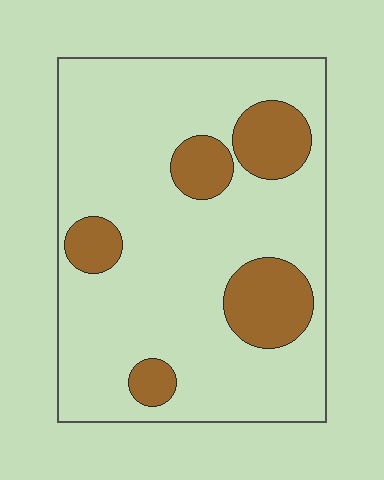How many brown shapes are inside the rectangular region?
5.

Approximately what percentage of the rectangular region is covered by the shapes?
Approximately 20%.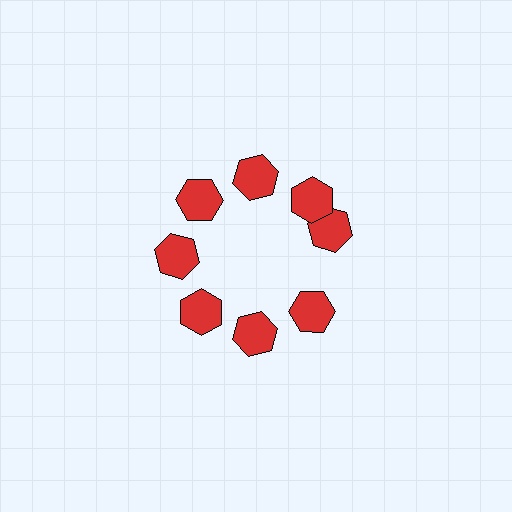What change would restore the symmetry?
The symmetry would be restored by rotating it back into even spacing with its neighbors so that all 8 hexagons sit at equal angles and equal distance from the center.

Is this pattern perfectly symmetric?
No. The 8 red hexagons are arranged in a ring, but one element near the 3 o'clock position is rotated out of alignment along the ring, breaking the 8-fold rotational symmetry.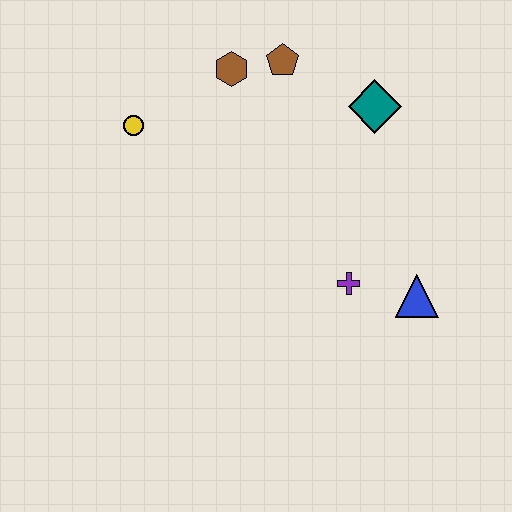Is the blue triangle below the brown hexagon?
Yes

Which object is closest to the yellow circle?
The brown hexagon is closest to the yellow circle.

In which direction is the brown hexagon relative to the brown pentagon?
The brown hexagon is to the left of the brown pentagon.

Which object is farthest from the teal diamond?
The yellow circle is farthest from the teal diamond.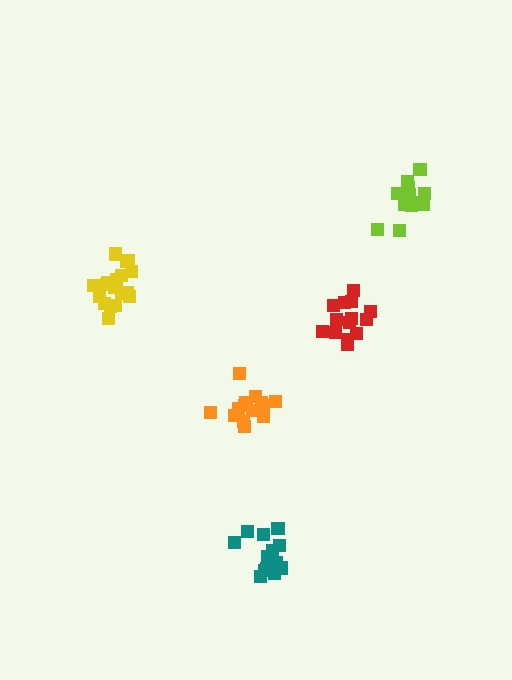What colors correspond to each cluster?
The clusters are colored: orange, red, yellow, teal, lime.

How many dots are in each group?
Group 1: 14 dots, Group 2: 14 dots, Group 3: 19 dots, Group 4: 14 dots, Group 5: 14 dots (75 total).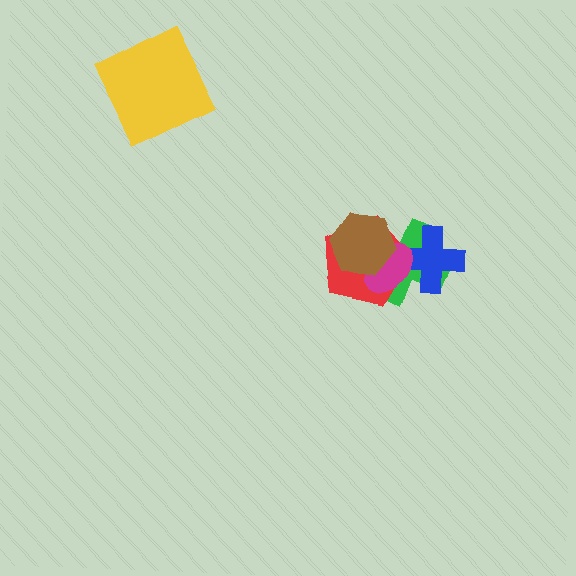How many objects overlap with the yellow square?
0 objects overlap with the yellow square.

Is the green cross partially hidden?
Yes, it is partially covered by another shape.